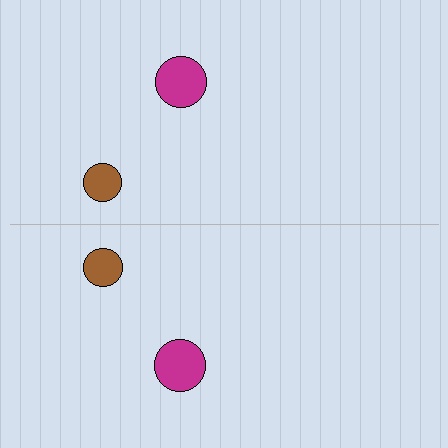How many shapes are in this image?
There are 4 shapes in this image.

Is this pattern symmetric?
Yes, this pattern has bilateral (reflection) symmetry.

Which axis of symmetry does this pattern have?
The pattern has a horizontal axis of symmetry running through the center of the image.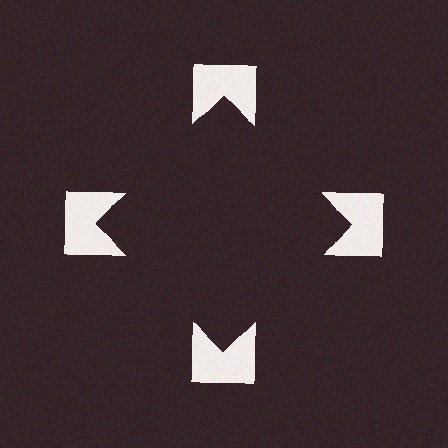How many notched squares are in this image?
There are 4 — one at each vertex of the illusory square.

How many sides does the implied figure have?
4 sides.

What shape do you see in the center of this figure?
An illusory square — its edges are inferred from the aligned wedge cuts in the notched squares, not physically drawn.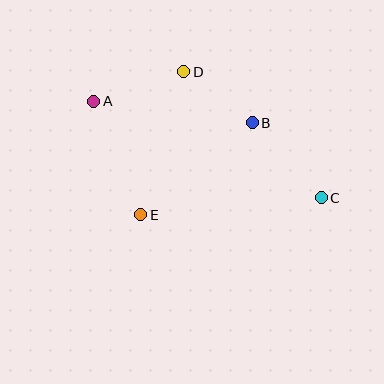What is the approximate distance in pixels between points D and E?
The distance between D and E is approximately 149 pixels.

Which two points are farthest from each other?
Points A and C are farthest from each other.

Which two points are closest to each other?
Points B and D are closest to each other.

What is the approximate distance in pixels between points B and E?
The distance between B and E is approximately 144 pixels.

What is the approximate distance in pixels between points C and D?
The distance between C and D is approximately 186 pixels.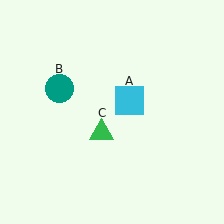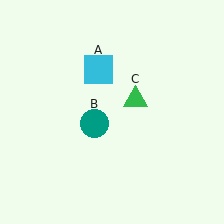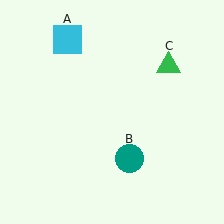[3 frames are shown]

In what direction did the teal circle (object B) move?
The teal circle (object B) moved down and to the right.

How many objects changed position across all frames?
3 objects changed position: cyan square (object A), teal circle (object B), green triangle (object C).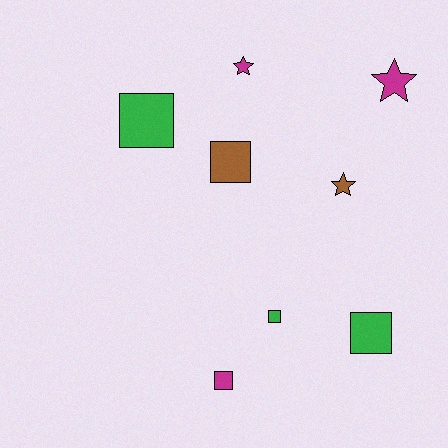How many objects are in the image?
There are 8 objects.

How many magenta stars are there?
There are 2 magenta stars.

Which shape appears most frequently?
Square, with 5 objects.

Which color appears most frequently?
Green, with 3 objects.